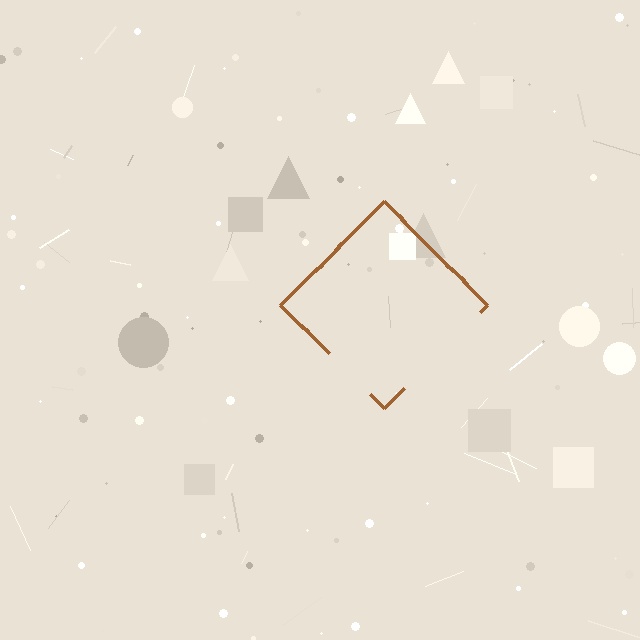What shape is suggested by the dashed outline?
The dashed outline suggests a diamond.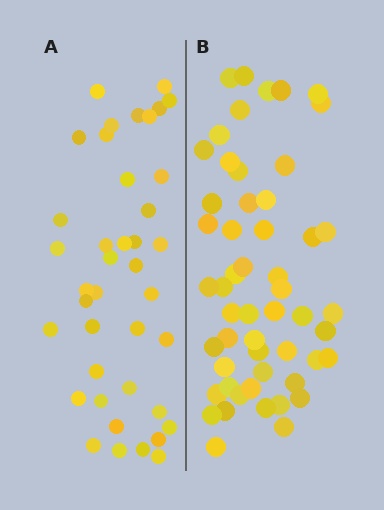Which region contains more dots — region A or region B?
Region B (the right region) has more dots.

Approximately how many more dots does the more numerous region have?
Region B has approximately 15 more dots than region A.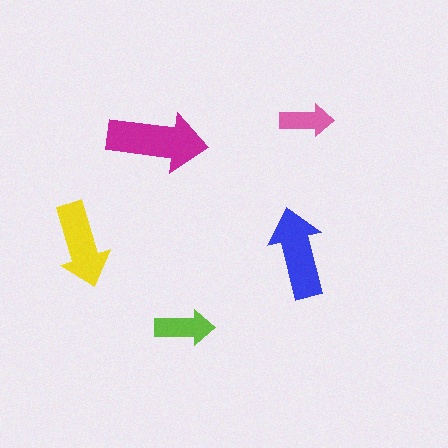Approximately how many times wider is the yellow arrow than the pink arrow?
About 1.5 times wider.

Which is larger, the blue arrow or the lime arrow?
The blue one.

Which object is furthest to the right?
The pink arrow is rightmost.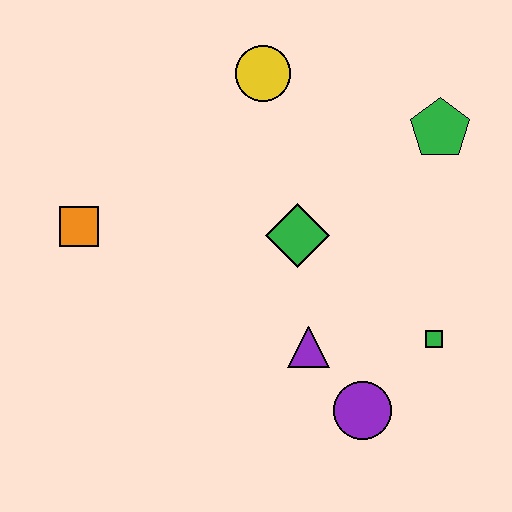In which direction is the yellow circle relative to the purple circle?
The yellow circle is above the purple circle.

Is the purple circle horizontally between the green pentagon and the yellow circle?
Yes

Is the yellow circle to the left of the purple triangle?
Yes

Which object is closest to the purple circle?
The purple triangle is closest to the purple circle.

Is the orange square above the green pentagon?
No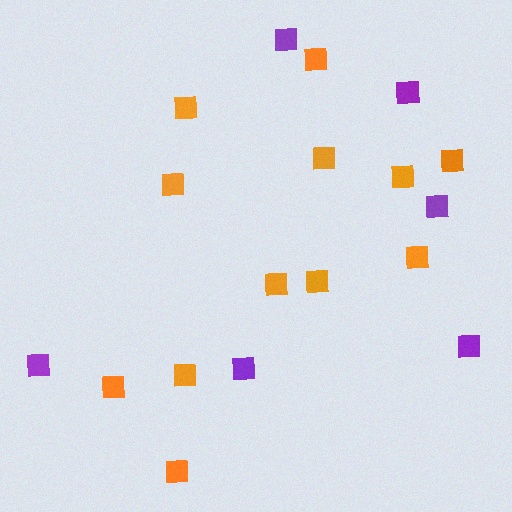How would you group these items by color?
There are 2 groups: one group of orange squares (12) and one group of purple squares (6).